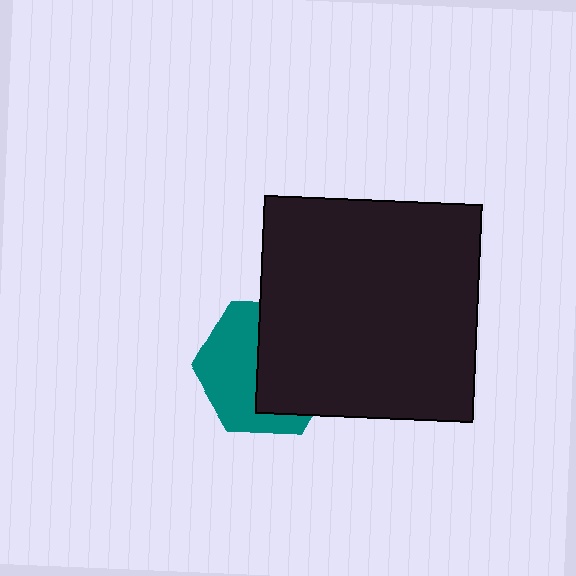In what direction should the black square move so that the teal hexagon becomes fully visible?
The black square should move right. That is the shortest direction to clear the overlap and leave the teal hexagon fully visible.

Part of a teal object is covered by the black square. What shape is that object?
It is a hexagon.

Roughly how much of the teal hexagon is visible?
About half of it is visible (roughly 48%).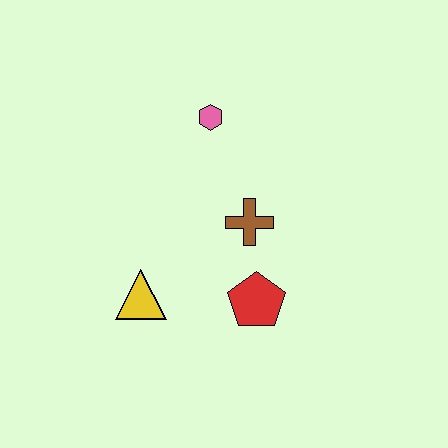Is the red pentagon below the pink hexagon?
Yes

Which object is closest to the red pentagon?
The brown cross is closest to the red pentagon.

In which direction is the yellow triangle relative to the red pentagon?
The yellow triangle is to the left of the red pentagon.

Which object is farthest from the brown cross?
The yellow triangle is farthest from the brown cross.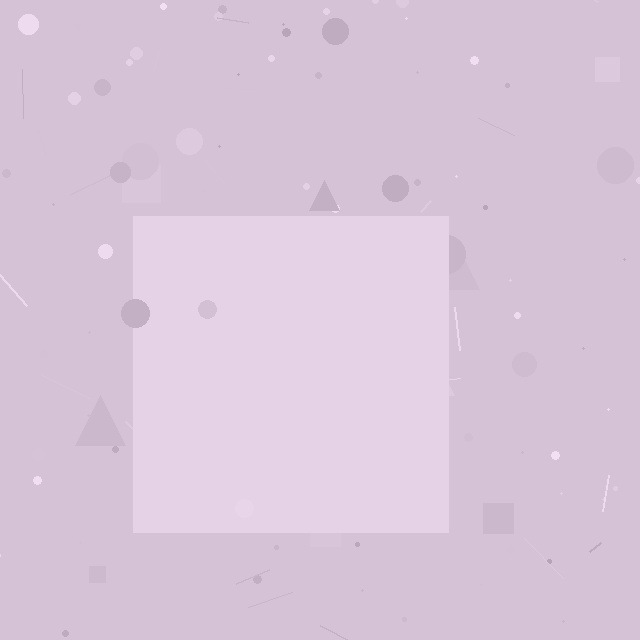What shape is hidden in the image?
A square is hidden in the image.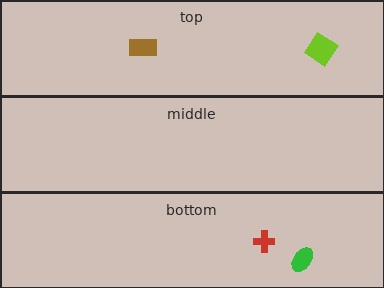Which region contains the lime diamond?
The top region.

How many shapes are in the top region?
2.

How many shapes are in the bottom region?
2.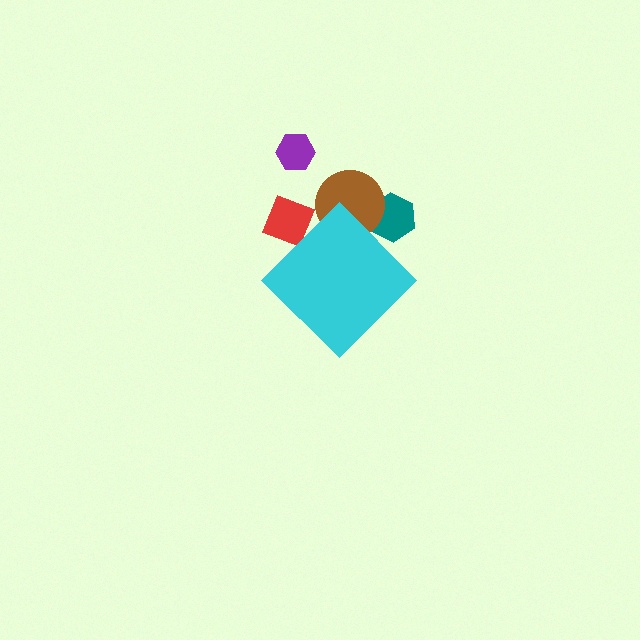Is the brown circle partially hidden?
Yes, the brown circle is partially hidden behind the cyan diamond.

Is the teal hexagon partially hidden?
Yes, the teal hexagon is partially hidden behind the cyan diamond.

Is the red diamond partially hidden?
Yes, the red diamond is partially hidden behind the cyan diamond.